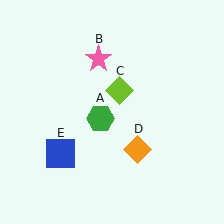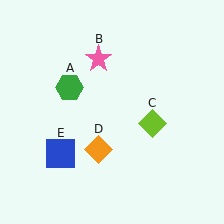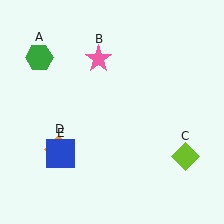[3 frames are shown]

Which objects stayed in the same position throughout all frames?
Pink star (object B) and blue square (object E) remained stationary.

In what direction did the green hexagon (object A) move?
The green hexagon (object A) moved up and to the left.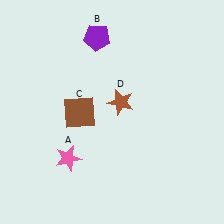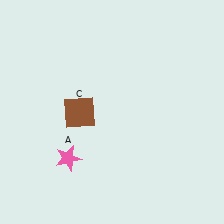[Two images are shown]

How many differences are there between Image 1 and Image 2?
There are 2 differences between the two images.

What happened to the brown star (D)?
The brown star (D) was removed in Image 2. It was in the top-right area of Image 1.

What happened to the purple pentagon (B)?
The purple pentagon (B) was removed in Image 2. It was in the top-left area of Image 1.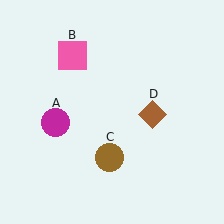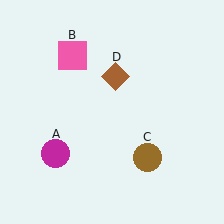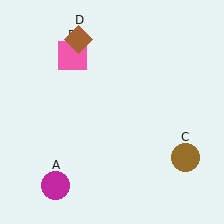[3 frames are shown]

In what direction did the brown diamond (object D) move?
The brown diamond (object D) moved up and to the left.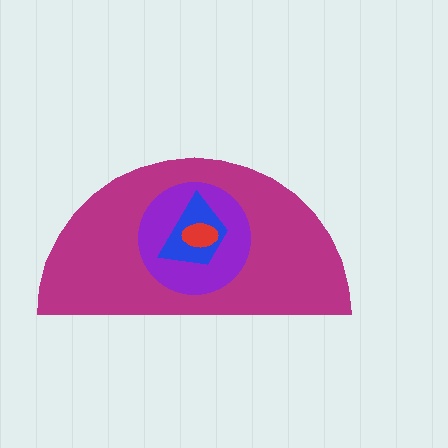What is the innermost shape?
The red ellipse.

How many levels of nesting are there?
4.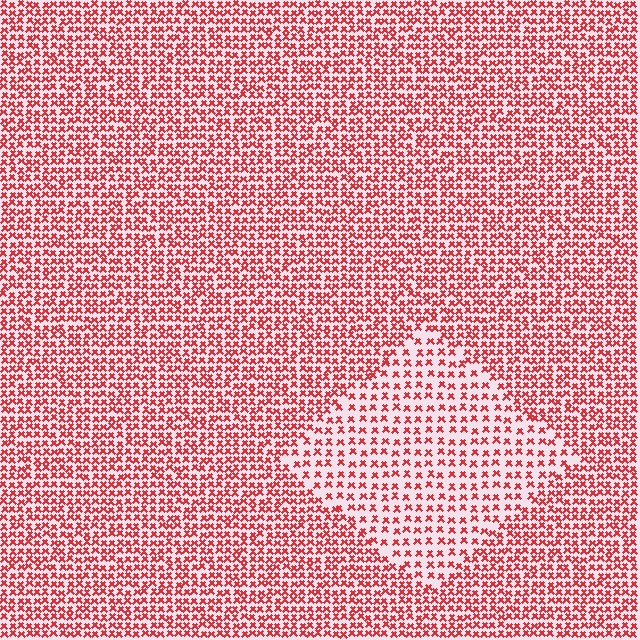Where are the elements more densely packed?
The elements are more densely packed outside the diamond boundary.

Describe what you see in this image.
The image contains small red elements arranged at two different densities. A diamond-shaped region is visible where the elements are less densely packed than the surrounding area.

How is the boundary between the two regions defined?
The boundary is defined by a change in element density (approximately 1.8x ratio). All elements are the same color, size, and shape.